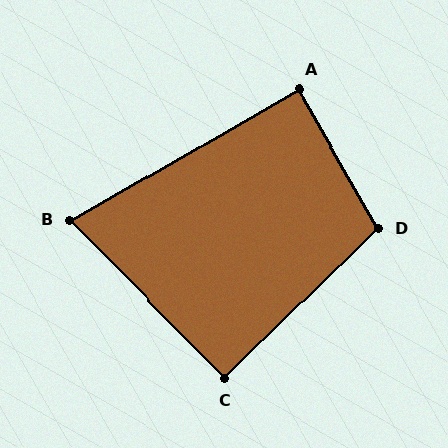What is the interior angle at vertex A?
Approximately 90 degrees (approximately right).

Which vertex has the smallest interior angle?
B, at approximately 75 degrees.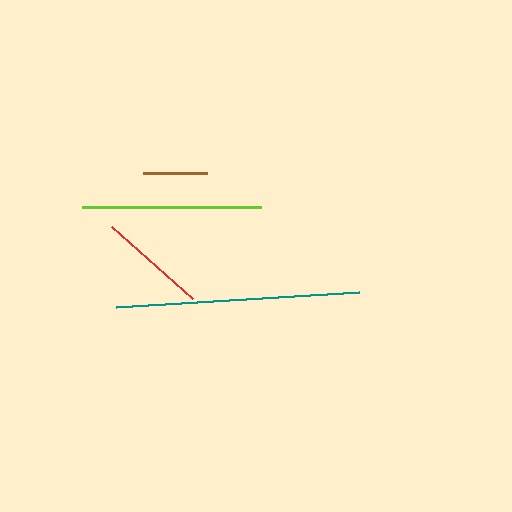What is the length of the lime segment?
The lime segment is approximately 179 pixels long.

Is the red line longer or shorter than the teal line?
The teal line is longer than the red line.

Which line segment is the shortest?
The brown line is the shortest at approximately 64 pixels.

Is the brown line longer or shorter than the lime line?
The lime line is longer than the brown line.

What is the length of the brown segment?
The brown segment is approximately 64 pixels long.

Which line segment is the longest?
The teal line is the longest at approximately 244 pixels.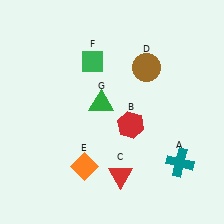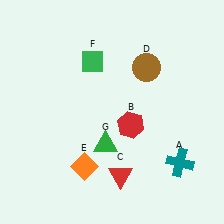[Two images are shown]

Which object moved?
The green triangle (G) moved down.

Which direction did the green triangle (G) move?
The green triangle (G) moved down.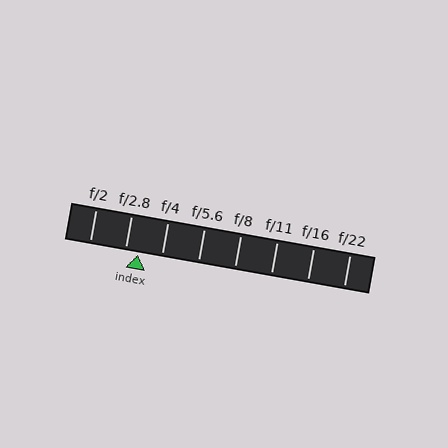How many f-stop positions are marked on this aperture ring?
There are 8 f-stop positions marked.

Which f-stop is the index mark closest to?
The index mark is closest to f/2.8.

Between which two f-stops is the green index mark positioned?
The index mark is between f/2.8 and f/4.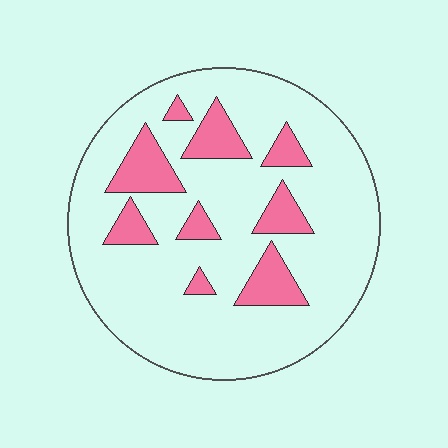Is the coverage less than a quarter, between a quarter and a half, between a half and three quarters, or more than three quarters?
Less than a quarter.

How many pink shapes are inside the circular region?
9.